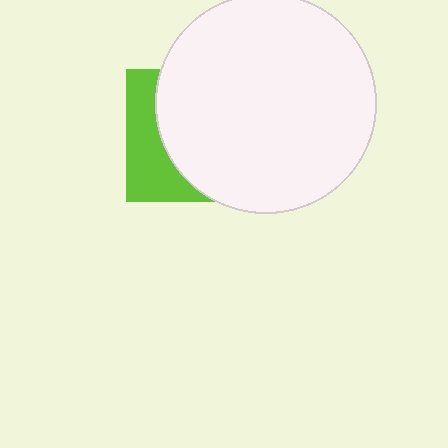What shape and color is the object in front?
The object in front is a white circle.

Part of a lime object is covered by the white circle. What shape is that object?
It is a square.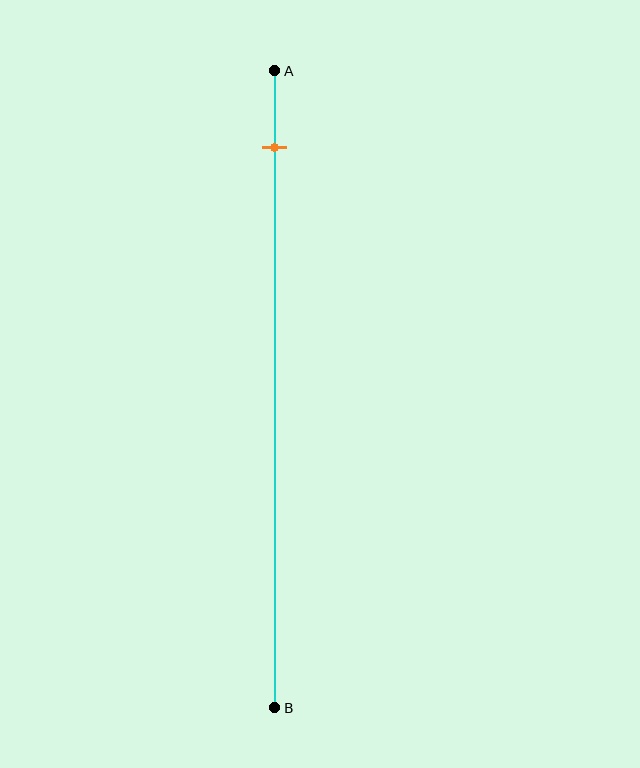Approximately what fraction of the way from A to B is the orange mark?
The orange mark is approximately 10% of the way from A to B.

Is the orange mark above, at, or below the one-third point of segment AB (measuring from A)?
The orange mark is above the one-third point of segment AB.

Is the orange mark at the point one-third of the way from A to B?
No, the mark is at about 10% from A, not at the 33% one-third point.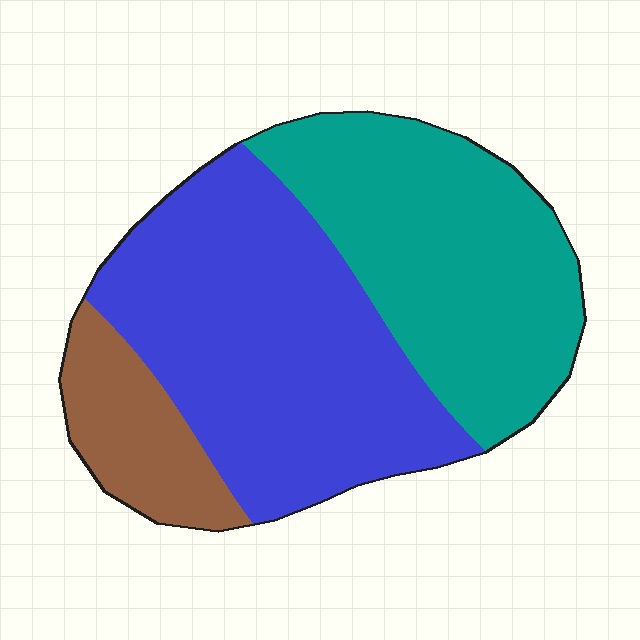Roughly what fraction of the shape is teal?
Teal takes up about three eighths (3/8) of the shape.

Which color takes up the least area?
Brown, at roughly 15%.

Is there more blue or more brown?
Blue.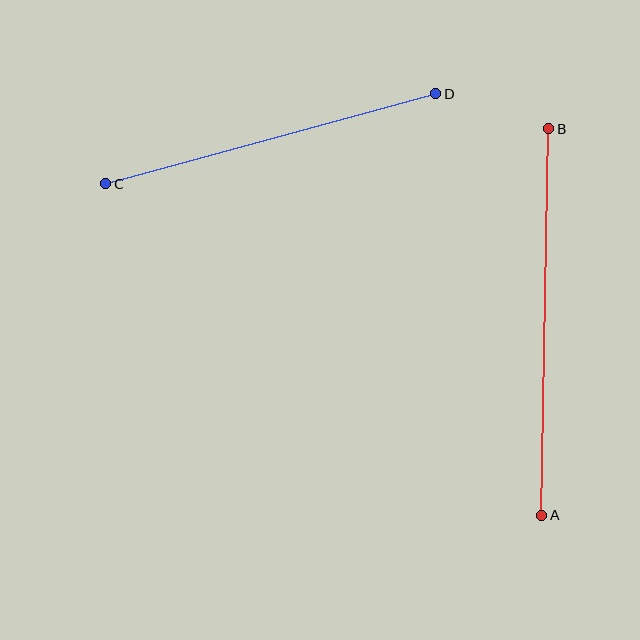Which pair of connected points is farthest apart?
Points A and B are farthest apart.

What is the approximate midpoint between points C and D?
The midpoint is at approximately (271, 139) pixels.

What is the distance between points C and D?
The distance is approximately 342 pixels.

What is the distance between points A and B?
The distance is approximately 386 pixels.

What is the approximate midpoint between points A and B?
The midpoint is at approximately (545, 322) pixels.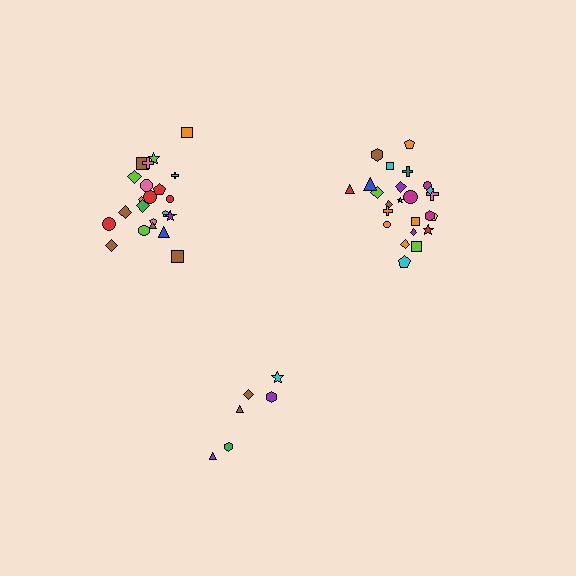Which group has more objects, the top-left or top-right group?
The top-right group.